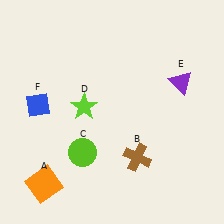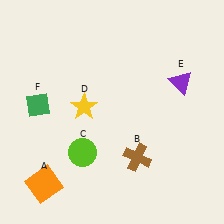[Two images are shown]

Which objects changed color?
D changed from lime to yellow. F changed from blue to green.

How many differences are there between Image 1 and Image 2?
There are 2 differences between the two images.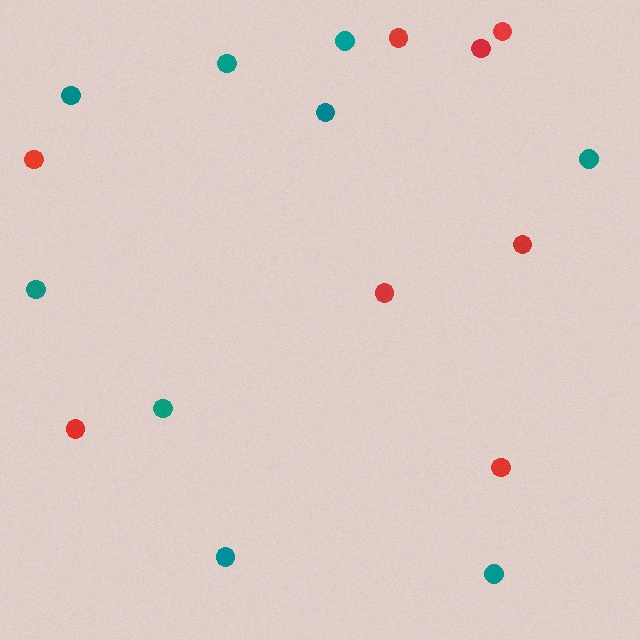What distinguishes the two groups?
There are 2 groups: one group of red circles (8) and one group of teal circles (9).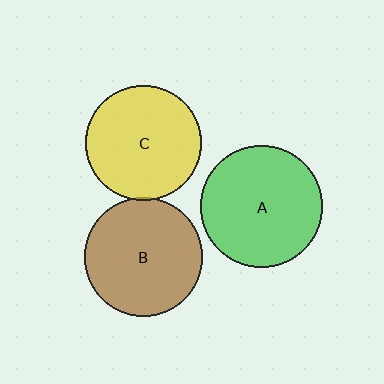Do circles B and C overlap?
Yes.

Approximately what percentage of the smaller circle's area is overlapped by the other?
Approximately 5%.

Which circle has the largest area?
Circle A (green).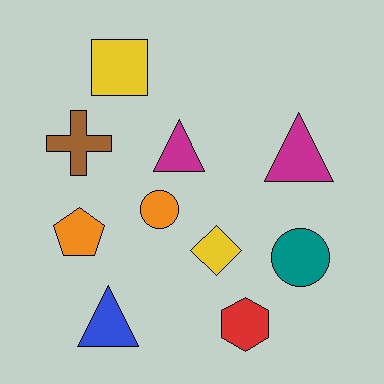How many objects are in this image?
There are 10 objects.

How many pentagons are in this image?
There is 1 pentagon.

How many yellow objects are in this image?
There are 2 yellow objects.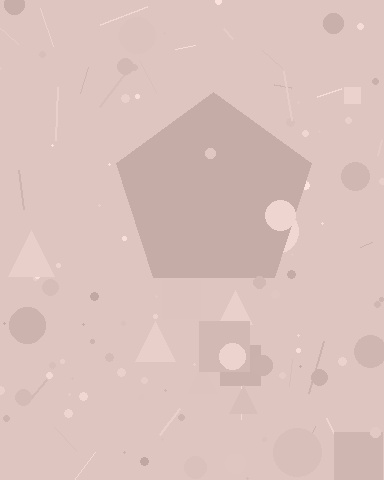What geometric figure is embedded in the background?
A pentagon is embedded in the background.